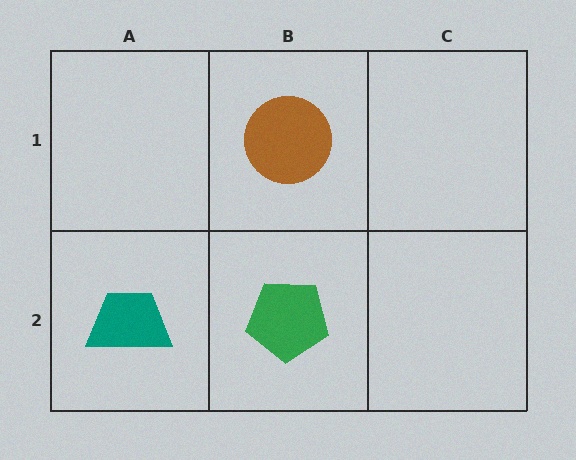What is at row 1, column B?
A brown circle.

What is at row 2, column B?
A green pentagon.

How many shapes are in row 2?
2 shapes.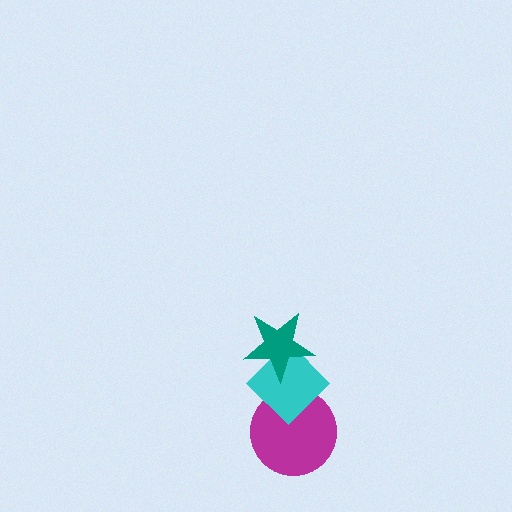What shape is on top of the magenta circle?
The cyan diamond is on top of the magenta circle.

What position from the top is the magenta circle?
The magenta circle is 3rd from the top.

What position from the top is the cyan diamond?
The cyan diamond is 2nd from the top.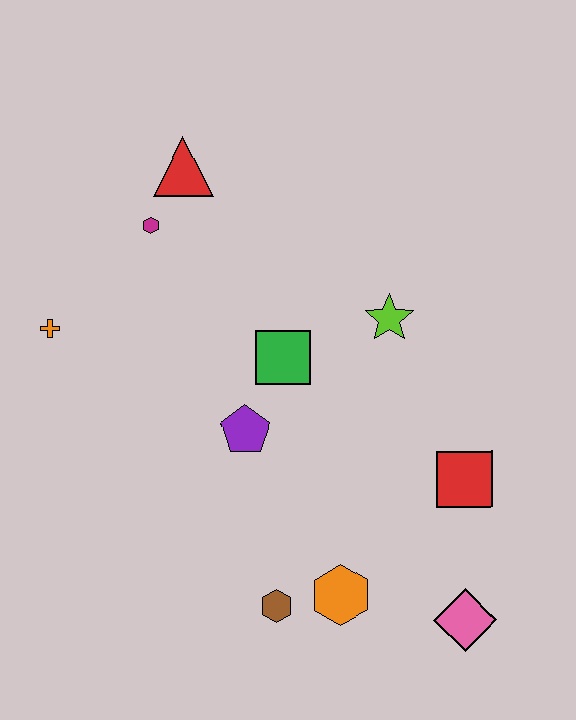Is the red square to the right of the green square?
Yes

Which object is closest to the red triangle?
The magenta hexagon is closest to the red triangle.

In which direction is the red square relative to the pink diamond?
The red square is above the pink diamond.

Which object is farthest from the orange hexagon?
The red triangle is farthest from the orange hexagon.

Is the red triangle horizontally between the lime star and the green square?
No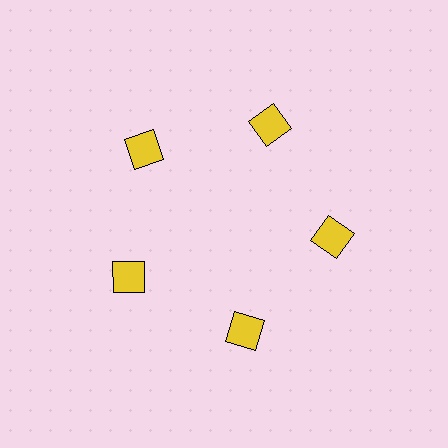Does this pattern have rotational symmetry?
Yes, this pattern has 5-fold rotational symmetry. It looks the same after rotating 72 degrees around the center.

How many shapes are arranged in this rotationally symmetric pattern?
There are 5 shapes, arranged in 5 groups of 1.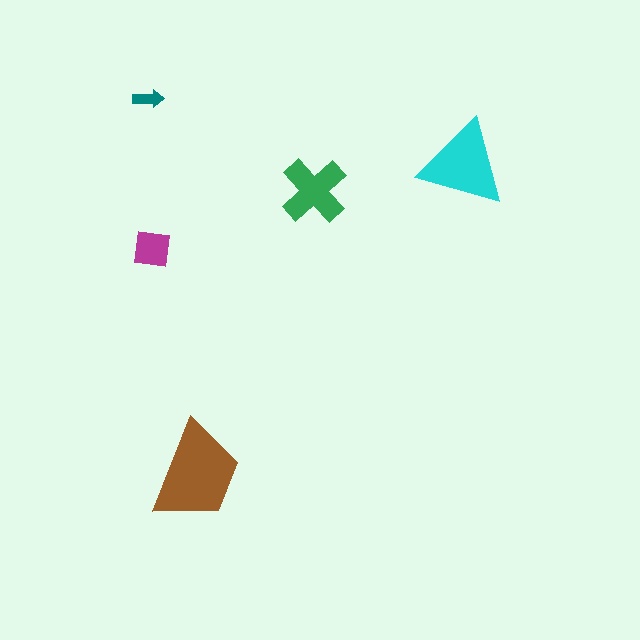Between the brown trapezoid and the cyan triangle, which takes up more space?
The brown trapezoid.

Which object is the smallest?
The teal arrow.